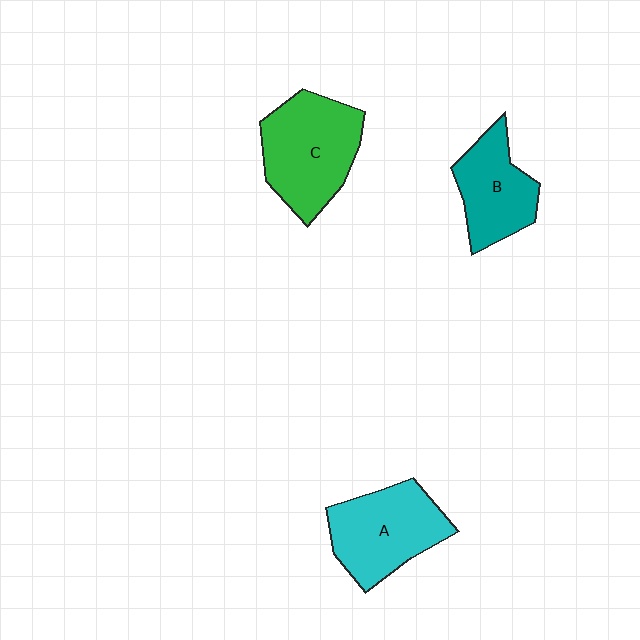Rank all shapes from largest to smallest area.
From largest to smallest: C (green), A (cyan), B (teal).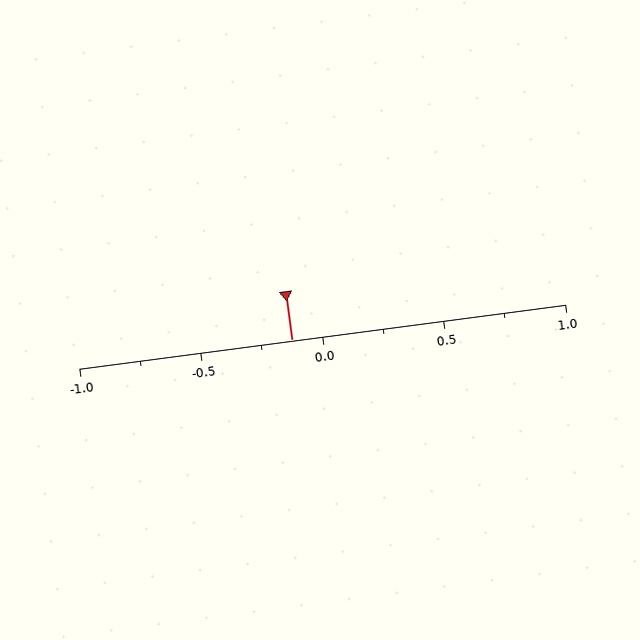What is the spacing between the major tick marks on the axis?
The major ticks are spaced 0.5 apart.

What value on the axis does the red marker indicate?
The marker indicates approximately -0.12.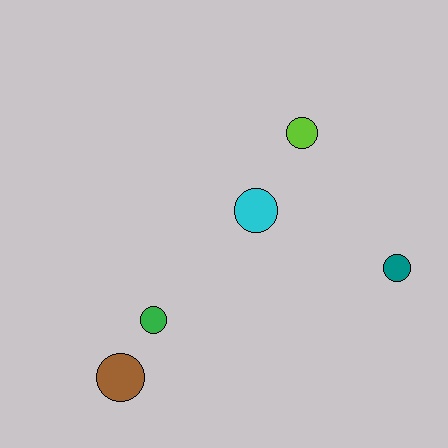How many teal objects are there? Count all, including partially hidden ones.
There is 1 teal object.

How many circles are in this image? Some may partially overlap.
There are 5 circles.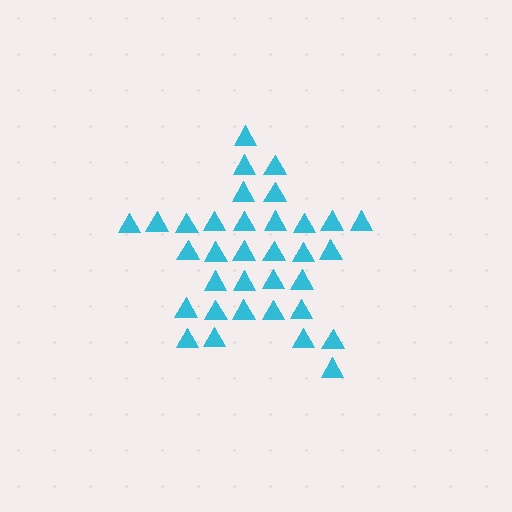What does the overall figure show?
The overall figure shows a star.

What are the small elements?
The small elements are triangles.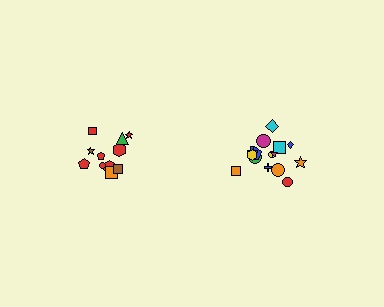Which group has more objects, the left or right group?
The right group.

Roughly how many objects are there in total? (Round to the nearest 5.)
Roughly 25 objects in total.